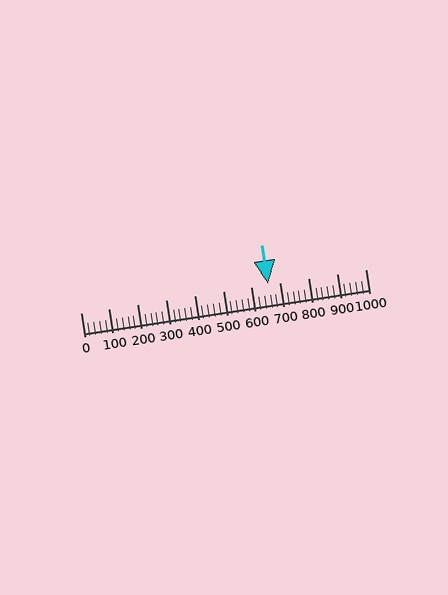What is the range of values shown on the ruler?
The ruler shows values from 0 to 1000.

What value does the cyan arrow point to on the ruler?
The cyan arrow points to approximately 656.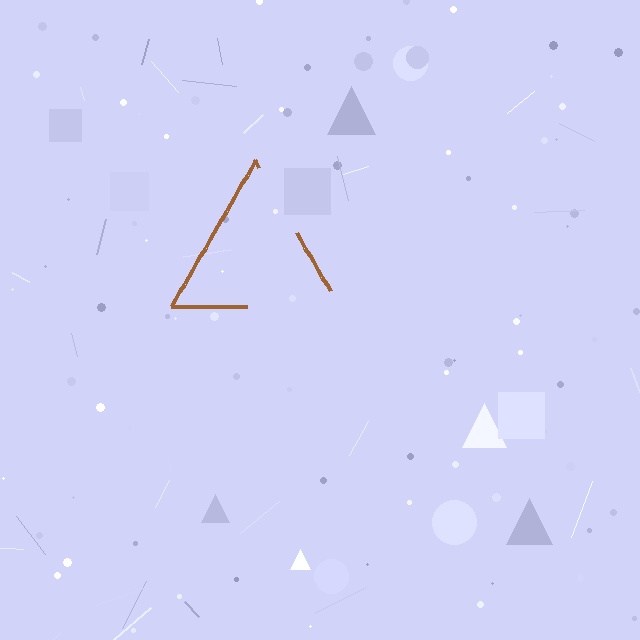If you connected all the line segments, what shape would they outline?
They would outline a triangle.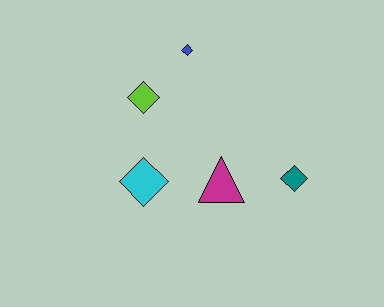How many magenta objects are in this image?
There is 1 magenta object.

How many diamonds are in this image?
There are 4 diamonds.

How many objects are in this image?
There are 5 objects.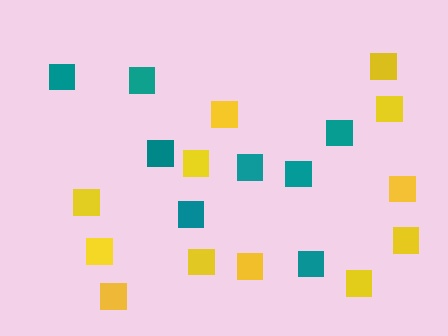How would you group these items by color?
There are 2 groups: one group of teal squares (8) and one group of yellow squares (12).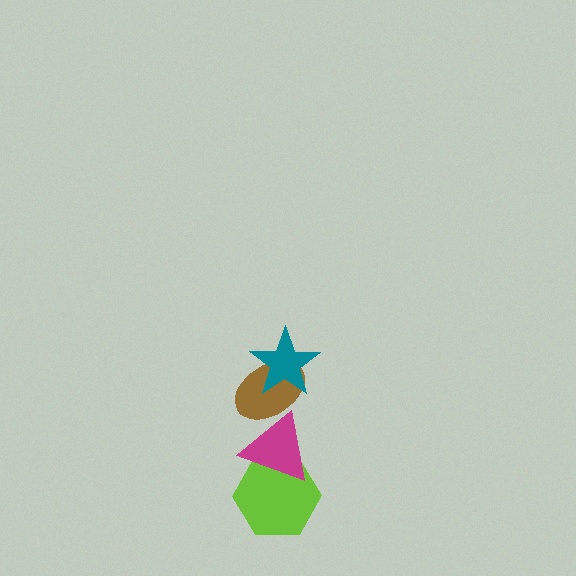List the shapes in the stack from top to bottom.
From top to bottom: the teal star, the brown ellipse, the magenta triangle, the lime hexagon.